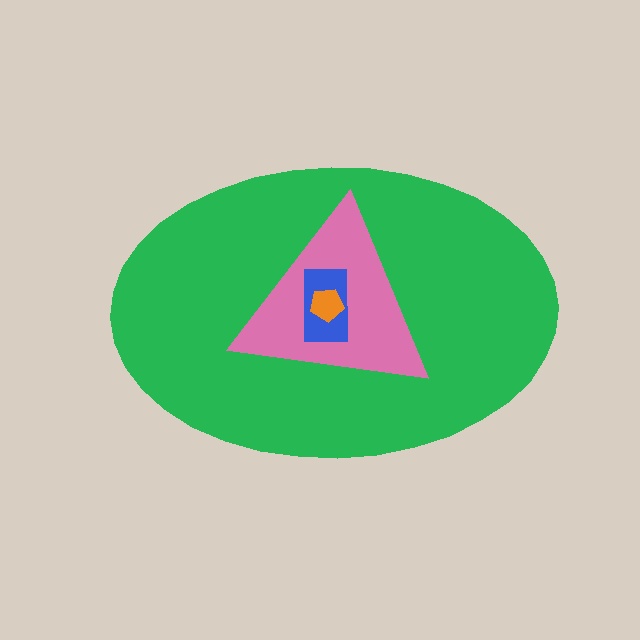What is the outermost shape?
The green ellipse.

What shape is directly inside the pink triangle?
The blue rectangle.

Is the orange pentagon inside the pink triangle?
Yes.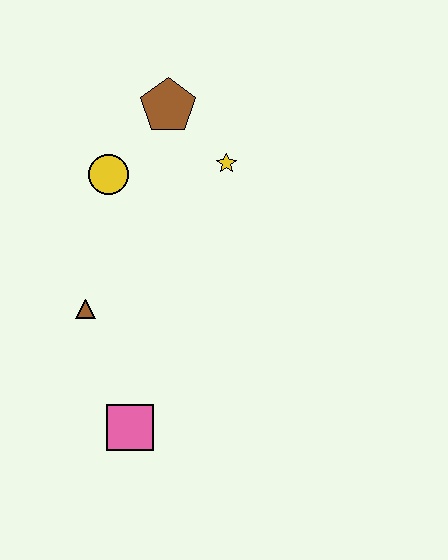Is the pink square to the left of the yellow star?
Yes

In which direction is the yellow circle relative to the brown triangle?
The yellow circle is above the brown triangle.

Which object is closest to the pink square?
The brown triangle is closest to the pink square.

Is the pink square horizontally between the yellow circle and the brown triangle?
No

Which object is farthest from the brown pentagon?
The pink square is farthest from the brown pentagon.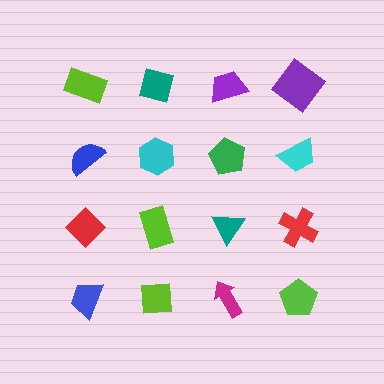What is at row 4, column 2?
A lime square.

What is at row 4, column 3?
A magenta arrow.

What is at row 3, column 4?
A red cross.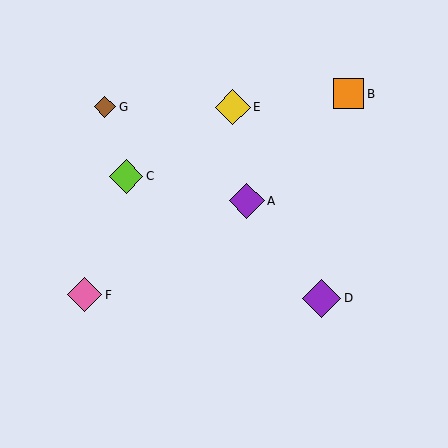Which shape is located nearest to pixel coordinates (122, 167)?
The lime diamond (labeled C) at (126, 176) is nearest to that location.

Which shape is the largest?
The purple diamond (labeled D) is the largest.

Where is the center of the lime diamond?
The center of the lime diamond is at (126, 176).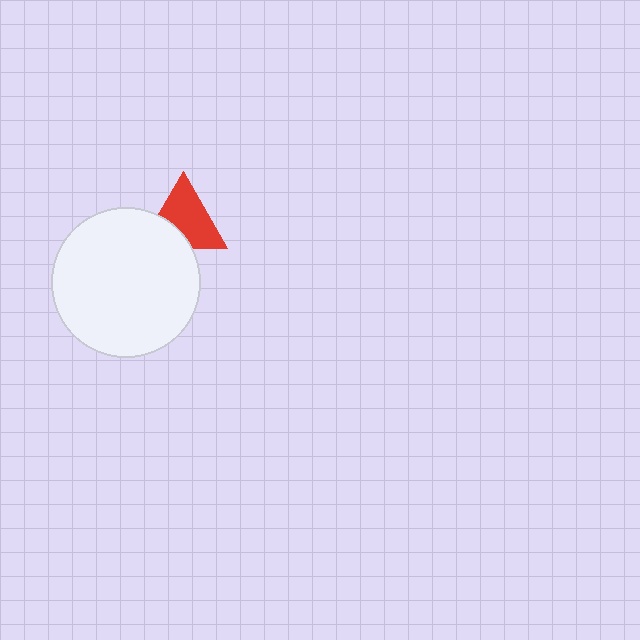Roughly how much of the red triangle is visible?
Most of it is visible (roughly 69%).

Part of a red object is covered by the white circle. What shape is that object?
It is a triangle.